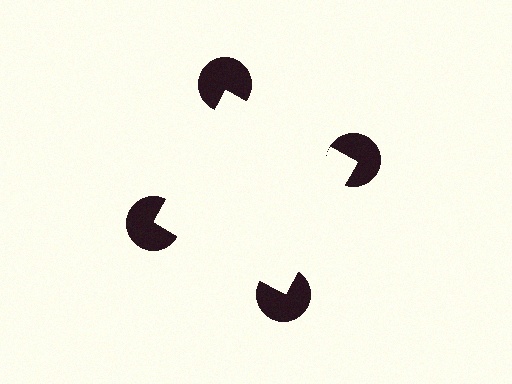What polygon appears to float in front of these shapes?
An illusory square — its edges are inferred from the aligned wedge cuts in the pac-man discs, not physically drawn.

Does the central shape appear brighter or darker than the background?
It typically appears slightly brighter than the background, even though no actual brightness change is drawn.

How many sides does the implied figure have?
4 sides.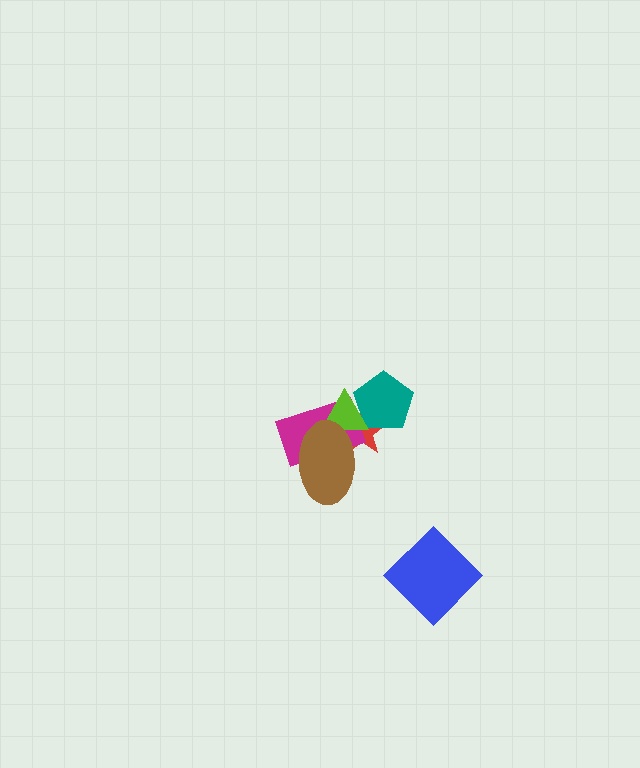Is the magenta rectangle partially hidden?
Yes, it is partially covered by another shape.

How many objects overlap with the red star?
4 objects overlap with the red star.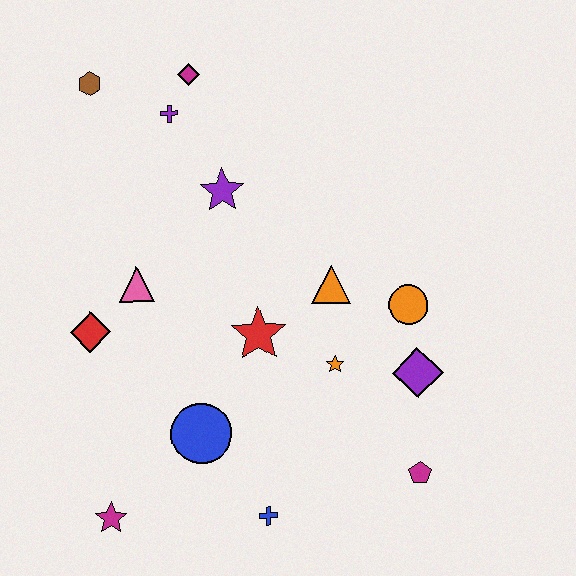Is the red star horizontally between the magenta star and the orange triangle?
Yes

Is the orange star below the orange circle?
Yes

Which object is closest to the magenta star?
The blue circle is closest to the magenta star.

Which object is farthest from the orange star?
The brown hexagon is farthest from the orange star.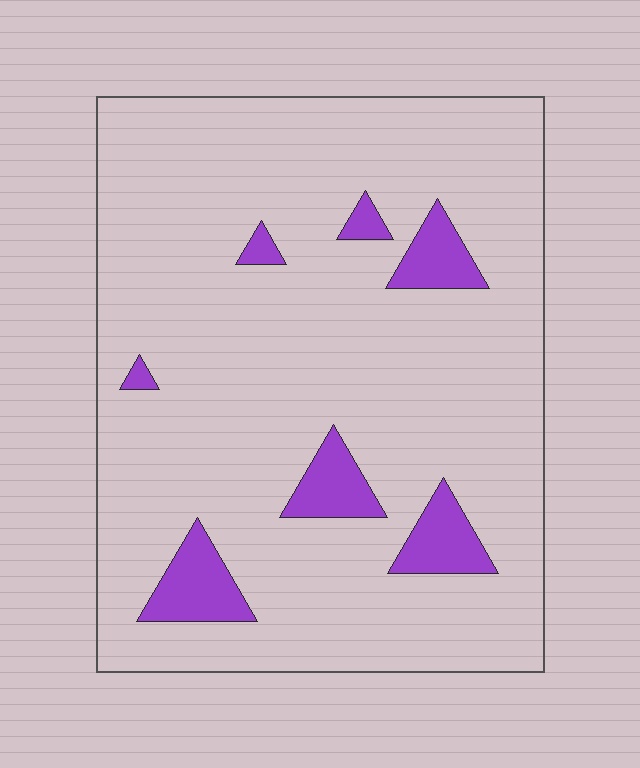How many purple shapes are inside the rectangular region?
7.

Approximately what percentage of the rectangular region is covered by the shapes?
Approximately 10%.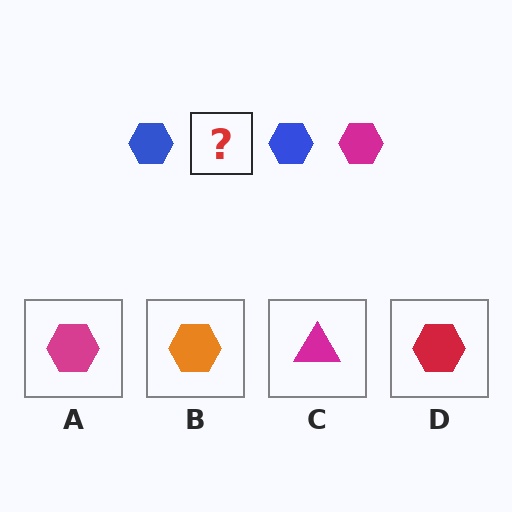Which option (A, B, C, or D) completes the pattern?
A.